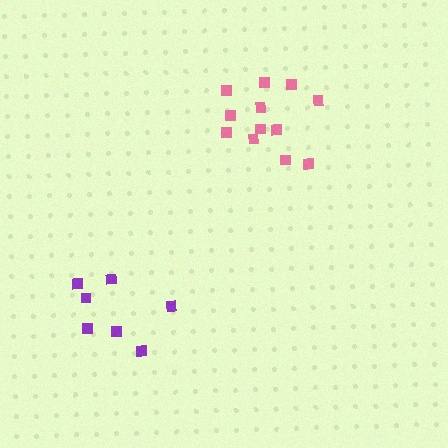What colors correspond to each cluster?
The clusters are colored: purple, pink.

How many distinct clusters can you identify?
There are 2 distinct clusters.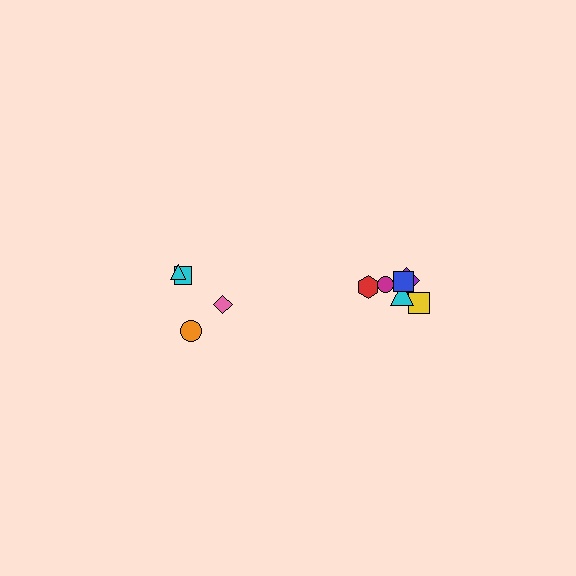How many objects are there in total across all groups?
There are 10 objects.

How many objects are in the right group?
There are 6 objects.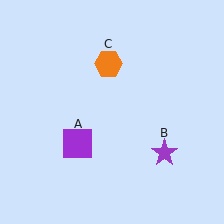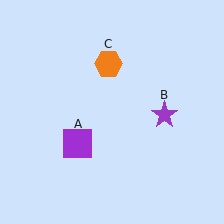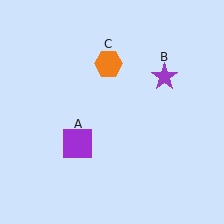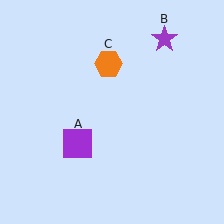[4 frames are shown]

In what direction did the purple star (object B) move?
The purple star (object B) moved up.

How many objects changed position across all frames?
1 object changed position: purple star (object B).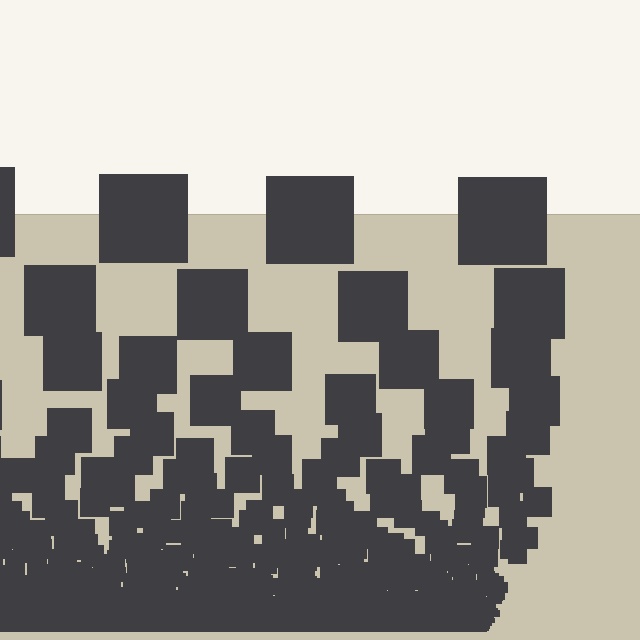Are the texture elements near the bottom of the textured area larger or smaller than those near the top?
Smaller. The gradient is inverted — elements near the bottom are smaller and denser.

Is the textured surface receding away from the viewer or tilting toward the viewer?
The surface appears to tilt toward the viewer. Texture elements get larger and sparser toward the top.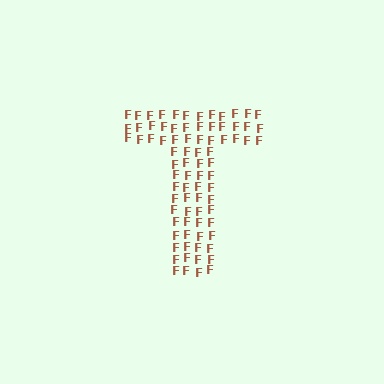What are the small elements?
The small elements are letter F's.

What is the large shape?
The large shape is the letter T.